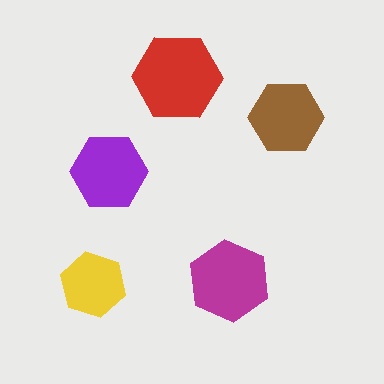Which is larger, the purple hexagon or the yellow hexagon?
The purple one.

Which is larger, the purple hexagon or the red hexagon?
The red one.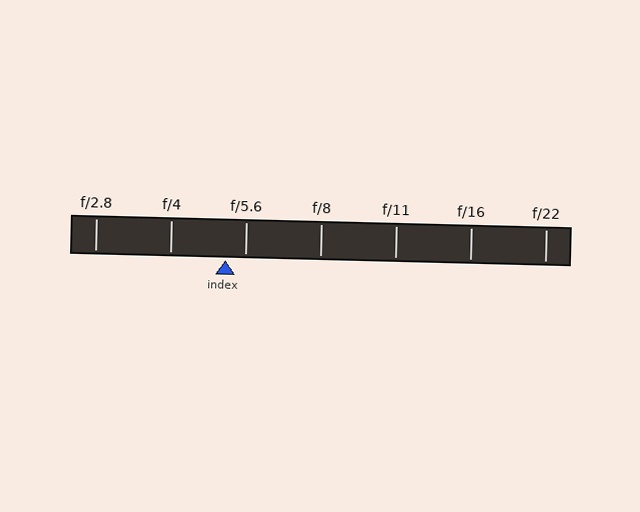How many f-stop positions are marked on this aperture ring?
There are 7 f-stop positions marked.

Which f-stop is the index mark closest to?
The index mark is closest to f/5.6.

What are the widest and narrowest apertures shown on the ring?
The widest aperture shown is f/2.8 and the narrowest is f/22.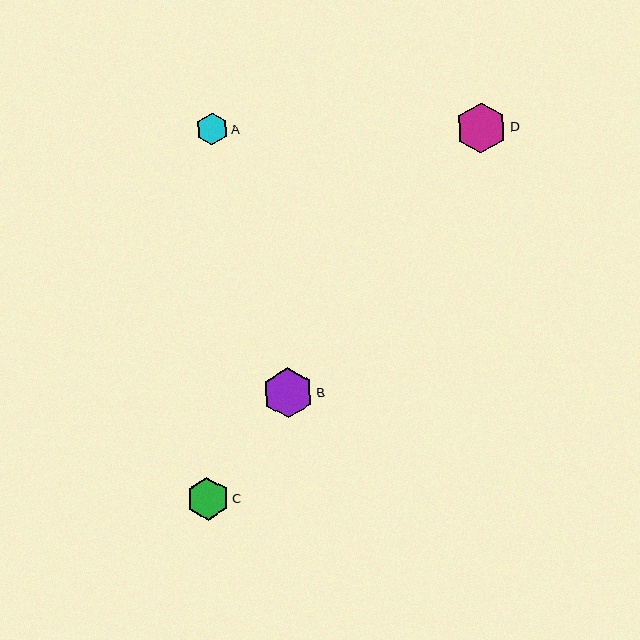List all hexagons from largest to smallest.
From largest to smallest: D, B, C, A.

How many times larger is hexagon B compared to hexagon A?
Hexagon B is approximately 1.6 times the size of hexagon A.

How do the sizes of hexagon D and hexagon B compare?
Hexagon D and hexagon B are approximately the same size.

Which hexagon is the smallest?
Hexagon A is the smallest with a size of approximately 31 pixels.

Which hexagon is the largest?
Hexagon D is the largest with a size of approximately 50 pixels.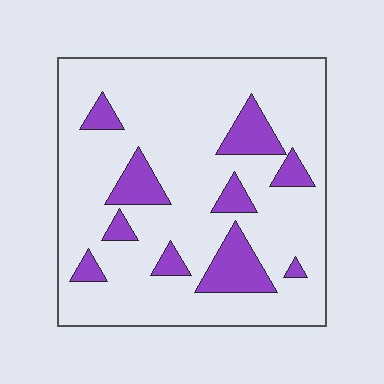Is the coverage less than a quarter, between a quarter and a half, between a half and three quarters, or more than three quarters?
Less than a quarter.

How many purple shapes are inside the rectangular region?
10.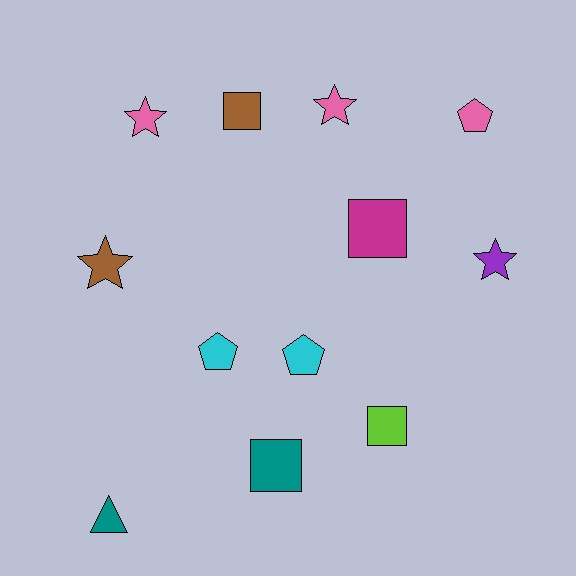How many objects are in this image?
There are 12 objects.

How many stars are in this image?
There are 4 stars.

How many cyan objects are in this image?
There are 2 cyan objects.